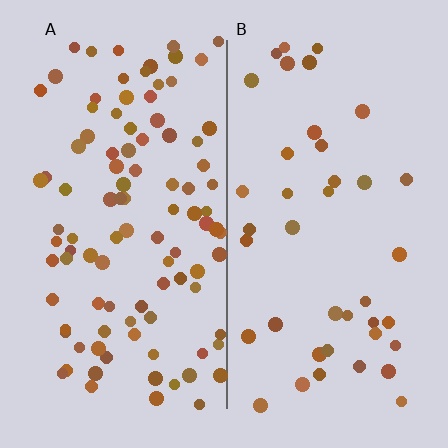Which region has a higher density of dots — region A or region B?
A (the left).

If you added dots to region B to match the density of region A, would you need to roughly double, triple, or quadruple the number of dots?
Approximately double.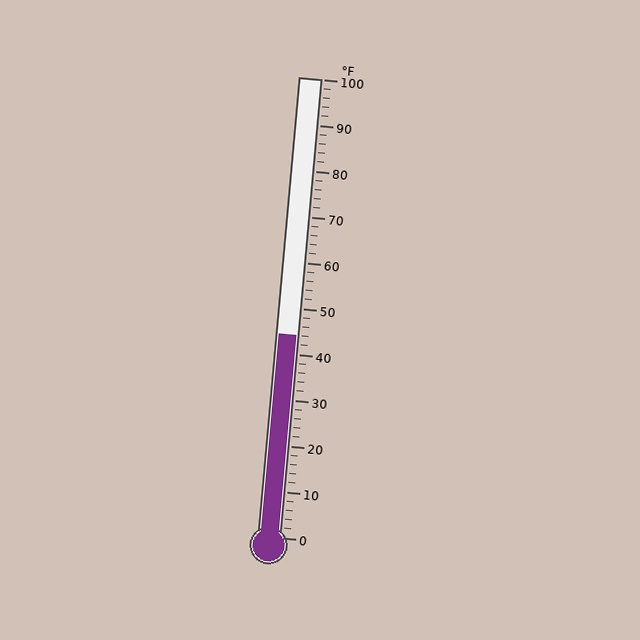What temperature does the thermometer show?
The thermometer shows approximately 44°F.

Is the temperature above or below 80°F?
The temperature is below 80°F.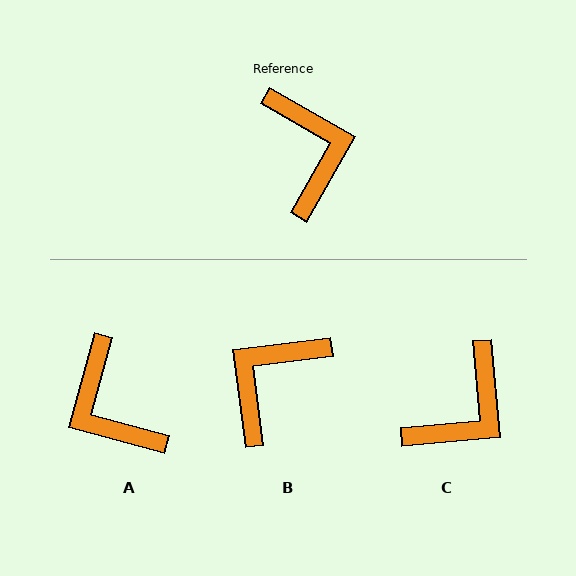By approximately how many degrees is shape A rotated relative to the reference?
Approximately 165 degrees clockwise.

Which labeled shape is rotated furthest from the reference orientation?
A, about 165 degrees away.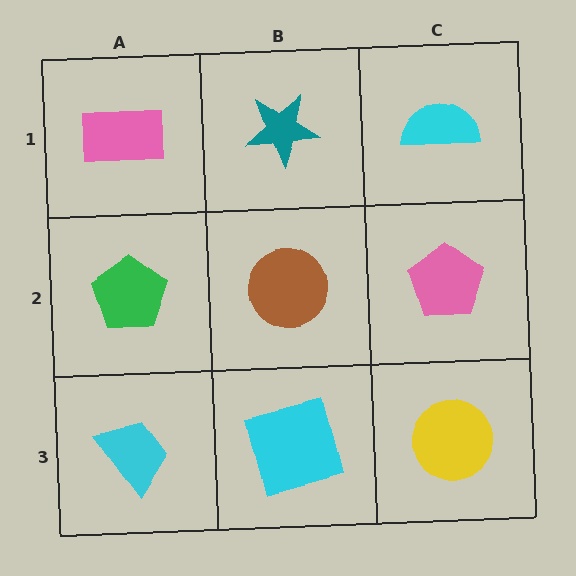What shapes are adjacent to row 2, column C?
A cyan semicircle (row 1, column C), a yellow circle (row 3, column C), a brown circle (row 2, column B).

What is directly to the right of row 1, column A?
A teal star.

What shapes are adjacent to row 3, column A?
A green pentagon (row 2, column A), a cyan square (row 3, column B).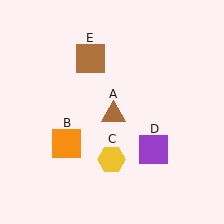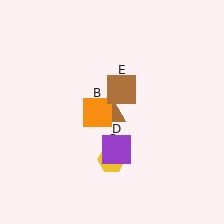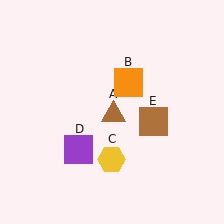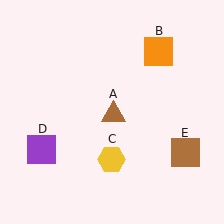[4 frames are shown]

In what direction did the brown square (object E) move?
The brown square (object E) moved down and to the right.